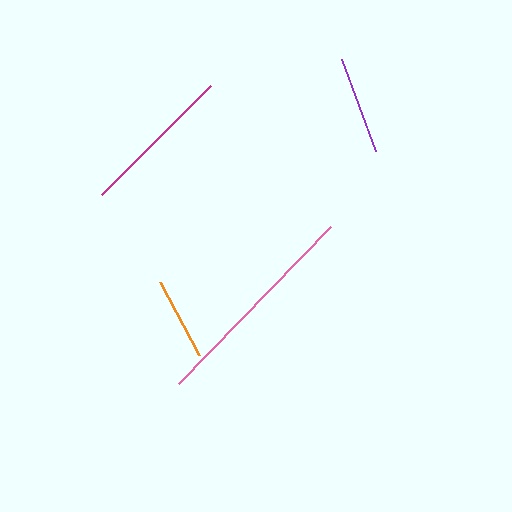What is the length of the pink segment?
The pink segment is approximately 219 pixels long.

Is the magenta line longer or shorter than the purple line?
The magenta line is longer than the purple line.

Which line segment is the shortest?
The orange line is the shortest at approximately 83 pixels.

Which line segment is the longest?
The pink line is the longest at approximately 219 pixels.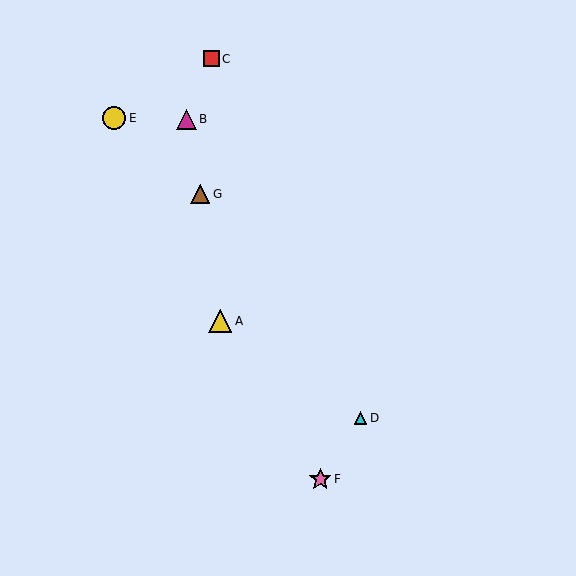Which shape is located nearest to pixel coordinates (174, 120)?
The magenta triangle (labeled B) at (187, 119) is nearest to that location.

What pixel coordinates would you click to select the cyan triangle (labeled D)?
Click at (361, 418) to select the cyan triangle D.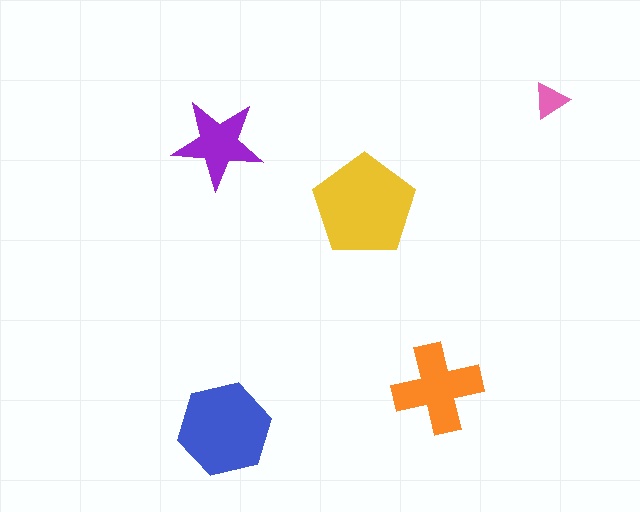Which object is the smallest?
The pink triangle.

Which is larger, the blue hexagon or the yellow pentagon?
The yellow pentagon.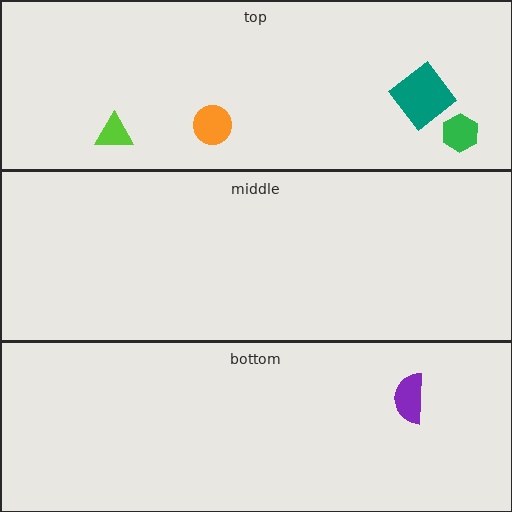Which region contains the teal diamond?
The top region.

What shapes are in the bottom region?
The purple semicircle.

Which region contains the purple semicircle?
The bottom region.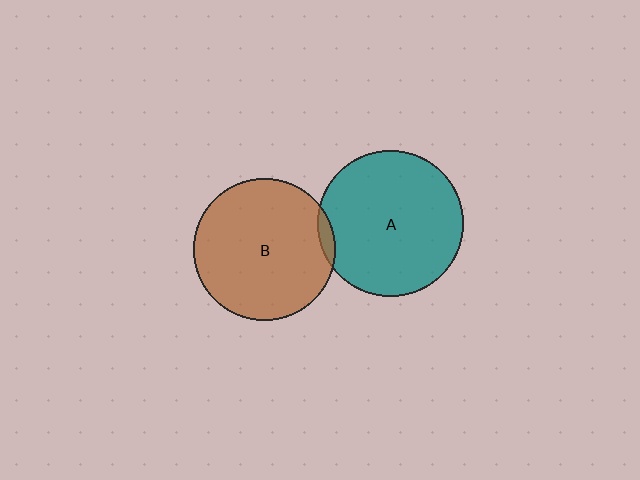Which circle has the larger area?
Circle A (teal).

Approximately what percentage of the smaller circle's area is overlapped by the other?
Approximately 5%.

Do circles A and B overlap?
Yes.